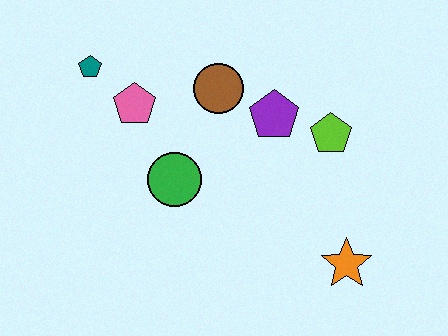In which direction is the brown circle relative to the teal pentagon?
The brown circle is to the right of the teal pentagon.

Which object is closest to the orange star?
The lime pentagon is closest to the orange star.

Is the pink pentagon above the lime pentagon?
Yes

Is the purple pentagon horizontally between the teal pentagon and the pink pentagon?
No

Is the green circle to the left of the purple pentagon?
Yes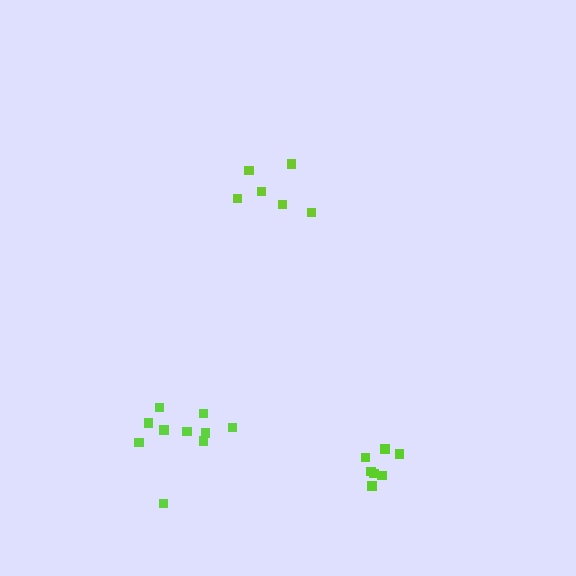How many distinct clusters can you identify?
There are 3 distinct clusters.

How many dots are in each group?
Group 1: 6 dots, Group 2: 10 dots, Group 3: 7 dots (23 total).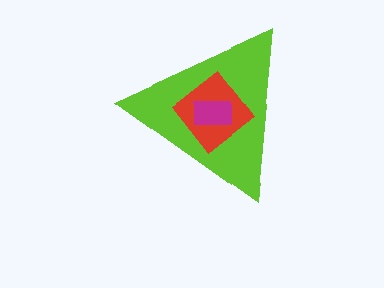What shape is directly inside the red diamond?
The magenta rectangle.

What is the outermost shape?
The lime triangle.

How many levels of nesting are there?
3.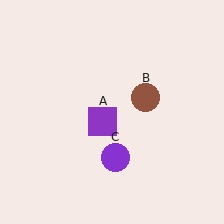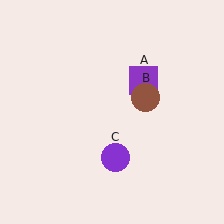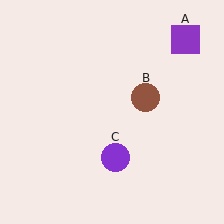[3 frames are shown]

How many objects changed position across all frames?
1 object changed position: purple square (object A).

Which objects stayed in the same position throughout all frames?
Brown circle (object B) and purple circle (object C) remained stationary.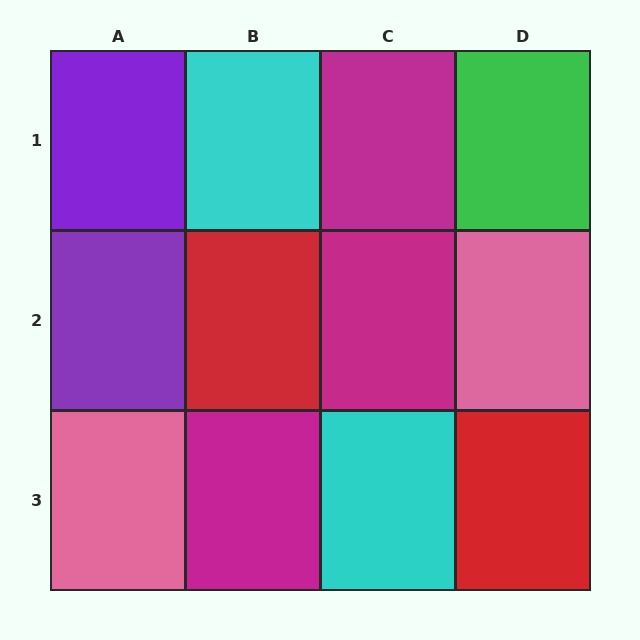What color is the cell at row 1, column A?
Purple.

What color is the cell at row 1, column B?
Cyan.